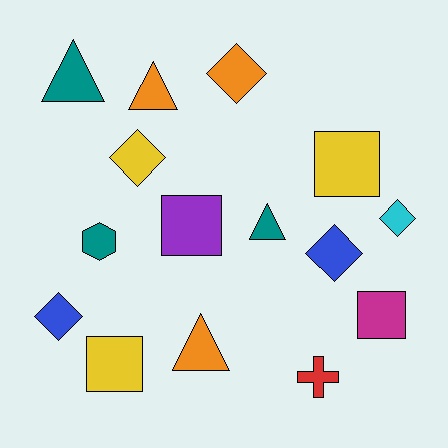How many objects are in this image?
There are 15 objects.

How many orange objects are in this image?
There are 3 orange objects.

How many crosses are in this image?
There is 1 cross.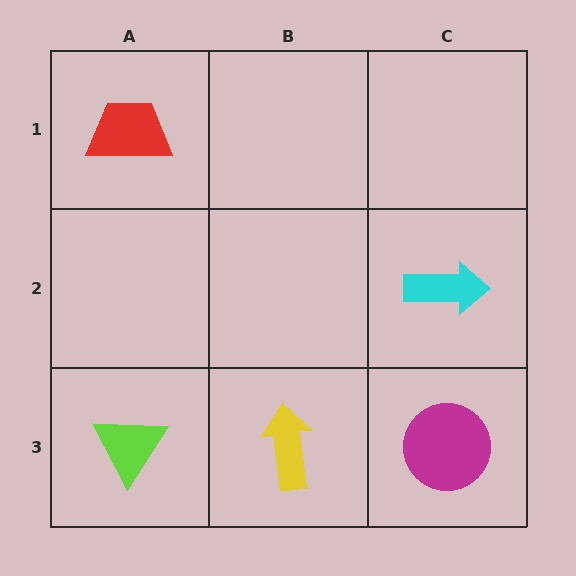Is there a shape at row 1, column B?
No, that cell is empty.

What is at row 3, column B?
A yellow arrow.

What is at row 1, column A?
A red trapezoid.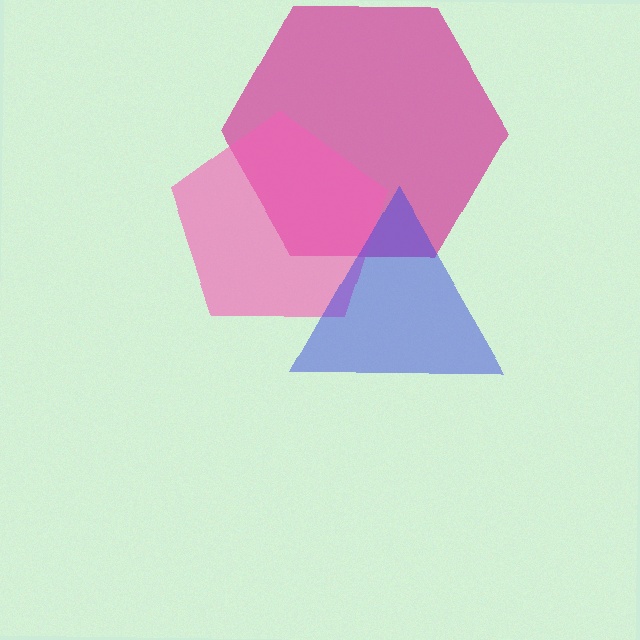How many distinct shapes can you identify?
There are 3 distinct shapes: a magenta hexagon, a pink pentagon, a blue triangle.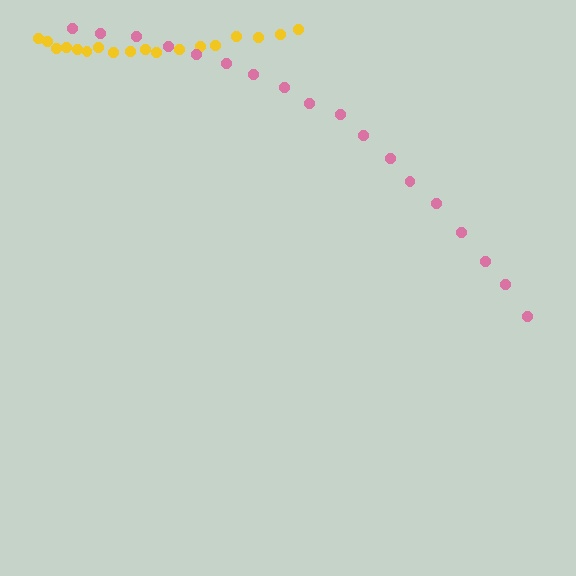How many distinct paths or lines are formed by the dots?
There are 2 distinct paths.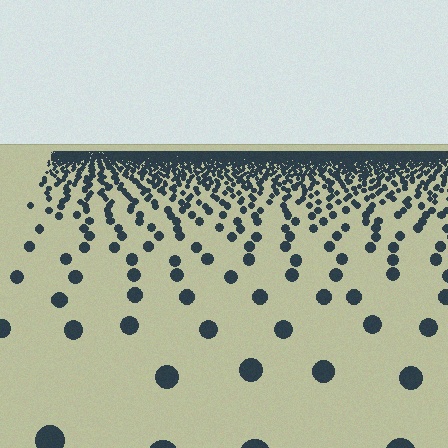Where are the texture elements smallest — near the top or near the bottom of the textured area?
Near the top.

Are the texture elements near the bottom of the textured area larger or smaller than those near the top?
Larger. Near the bottom, elements are closer to the viewer and appear at a bigger on-screen size.